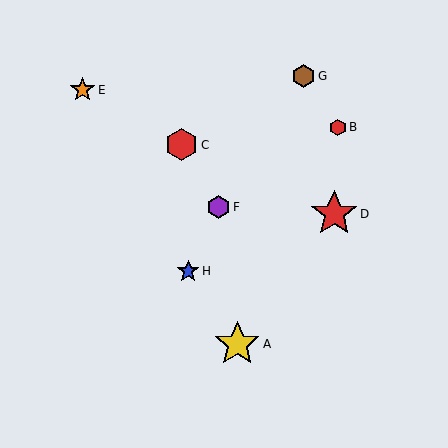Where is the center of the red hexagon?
The center of the red hexagon is at (338, 127).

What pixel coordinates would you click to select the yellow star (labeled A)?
Click at (237, 344) to select the yellow star A.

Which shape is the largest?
The red star (labeled D) is the largest.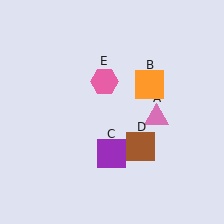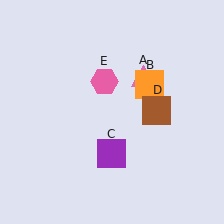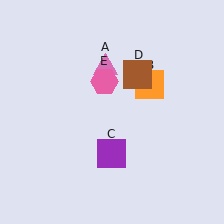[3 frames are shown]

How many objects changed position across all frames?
2 objects changed position: pink triangle (object A), brown square (object D).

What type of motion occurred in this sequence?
The pink triangle (object A), brown square (object D) rotated counterclockwise around the center of the scene.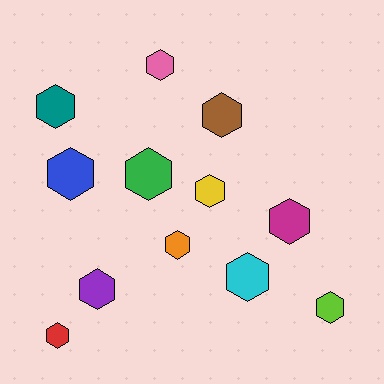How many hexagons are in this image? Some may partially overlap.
There are 12 hexagons.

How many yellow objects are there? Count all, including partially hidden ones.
There is 1 yellow object.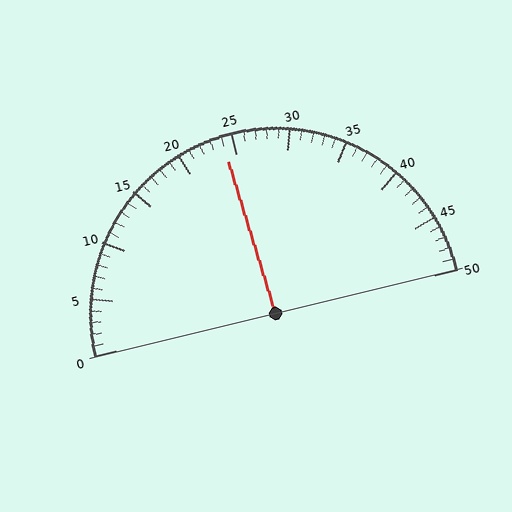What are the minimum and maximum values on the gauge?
The gauge ranges from 0 to 50.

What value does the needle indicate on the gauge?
The needle indicates approximately 24.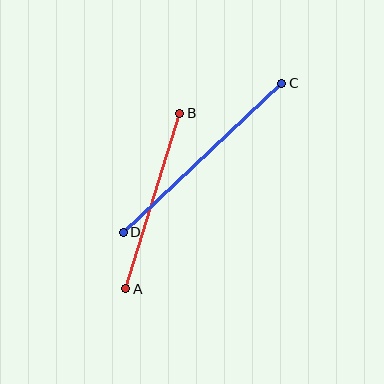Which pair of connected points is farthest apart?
Points C and D are farthest apart.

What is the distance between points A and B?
The distance is approximately 184 pixels.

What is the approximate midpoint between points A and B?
The midpoint is at approximately (153, 201) pixels.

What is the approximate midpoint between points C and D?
The midpoint is at approximately (202, 158) pixels.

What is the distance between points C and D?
The distance is approximately 218 pixels.